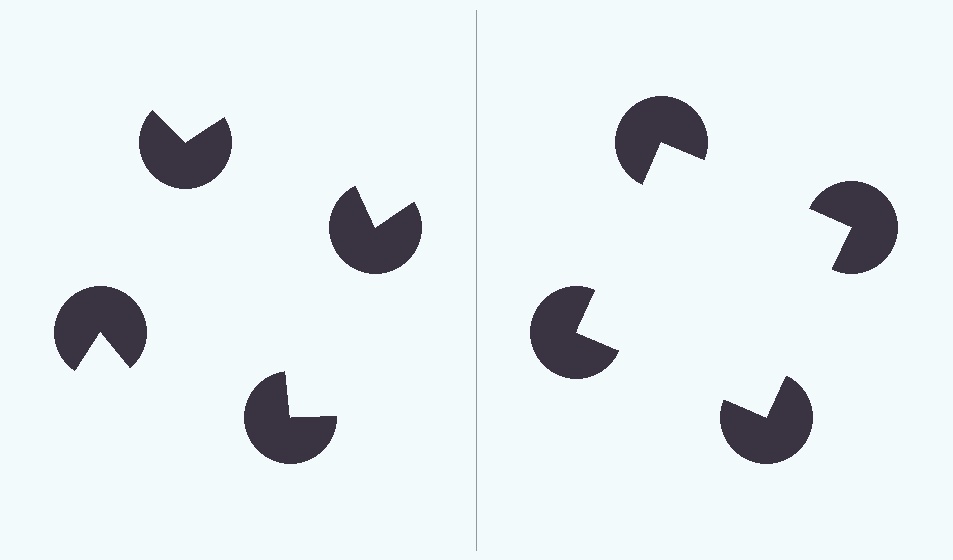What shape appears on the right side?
An illusory square.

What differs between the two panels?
The pac-man discs are positioned identically on both sides; only the wedge orientations differ. On the right they align to a square; on the left they are misaligned.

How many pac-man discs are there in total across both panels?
8 — 4 on each side.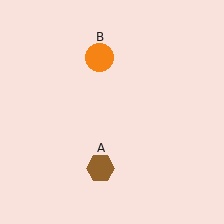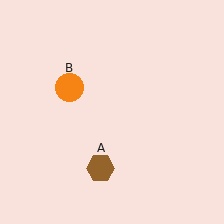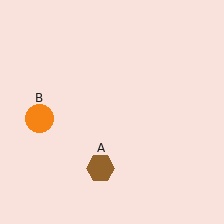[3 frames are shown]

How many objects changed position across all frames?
1 object changed position: orange circle (object B).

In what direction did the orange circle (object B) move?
The orange circle (object B) moved down and to the left.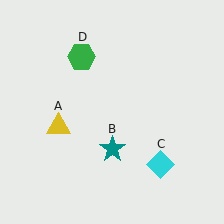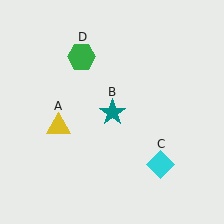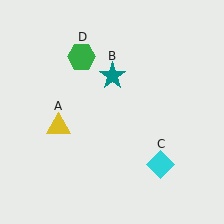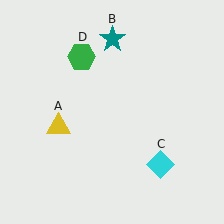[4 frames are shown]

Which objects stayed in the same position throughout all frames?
Yellow triangle (object A) and cyan diamond (object C) and green hexagon (object D) remained stationary.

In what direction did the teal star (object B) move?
The teal star (object B) moved up.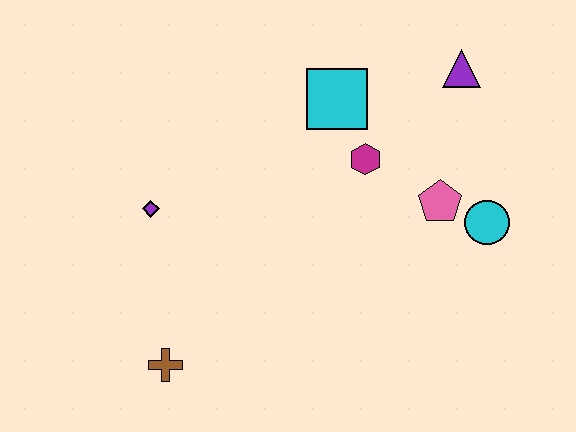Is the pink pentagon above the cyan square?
No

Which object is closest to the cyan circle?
The pink pentagon is closest to the cyan circle.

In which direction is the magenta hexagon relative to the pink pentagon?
The magenta hexagon is to the left of the pink pentagon.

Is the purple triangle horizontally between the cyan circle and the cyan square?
Yes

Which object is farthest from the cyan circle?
The brown cross is farthest from the cyan circle.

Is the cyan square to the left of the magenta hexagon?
Yes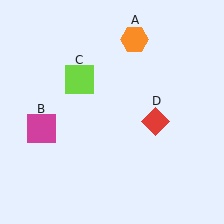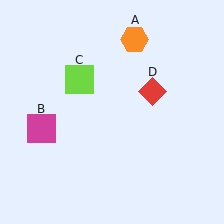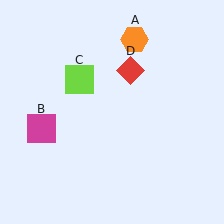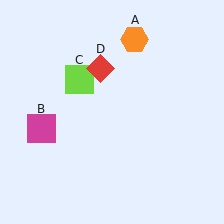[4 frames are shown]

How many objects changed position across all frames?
1 object changed position: red diamond (object D).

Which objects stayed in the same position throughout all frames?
Orange hexagon (object A) and magenta square (object B) and lime square (object C) remained stationary.